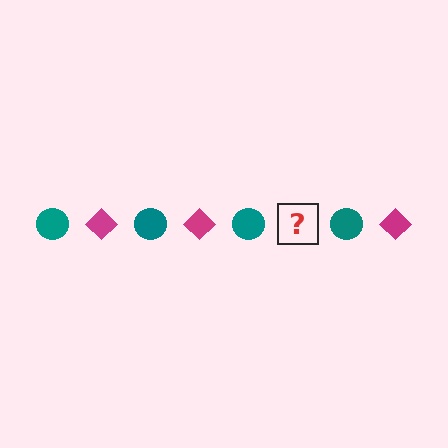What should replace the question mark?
The question mark should be replaced with a magenta diamond.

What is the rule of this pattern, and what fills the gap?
The rule is that the pattern alternates between teal circle and magenta diamond. The gap should be filled with a magenta diamond.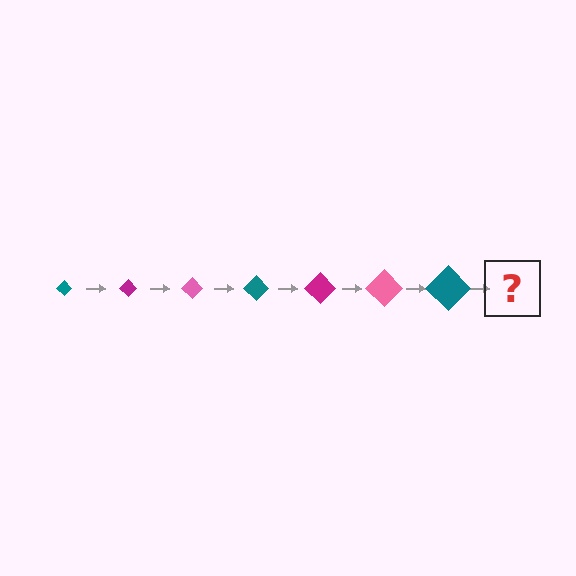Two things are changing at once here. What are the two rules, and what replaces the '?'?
The two rules are that the diamond grows larger each step and the color cycles through teal, magenta, and pink. The '?' should be a magenta diamond, larger than the previous one.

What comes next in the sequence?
The next element should be a magenta diamond, larger than the previous one.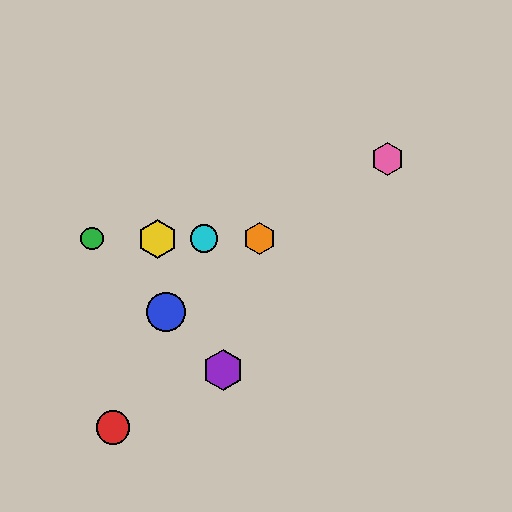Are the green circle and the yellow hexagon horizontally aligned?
Yes, both are at y≈239.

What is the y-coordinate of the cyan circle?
The cyan circle is at y≈239.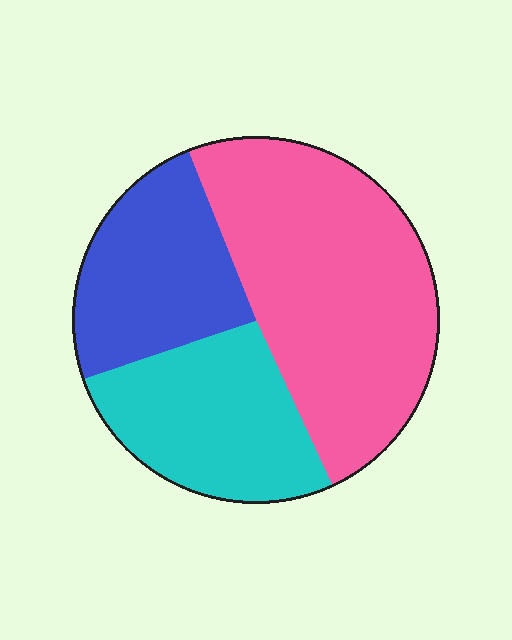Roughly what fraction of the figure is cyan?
Cyan covers roughly 25% of the figure.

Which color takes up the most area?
Pink, at roughly 50%.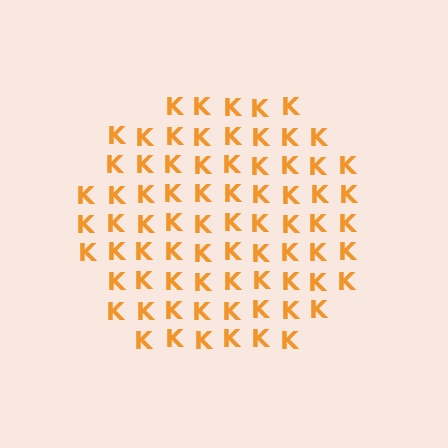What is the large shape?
The large shape is a circle.